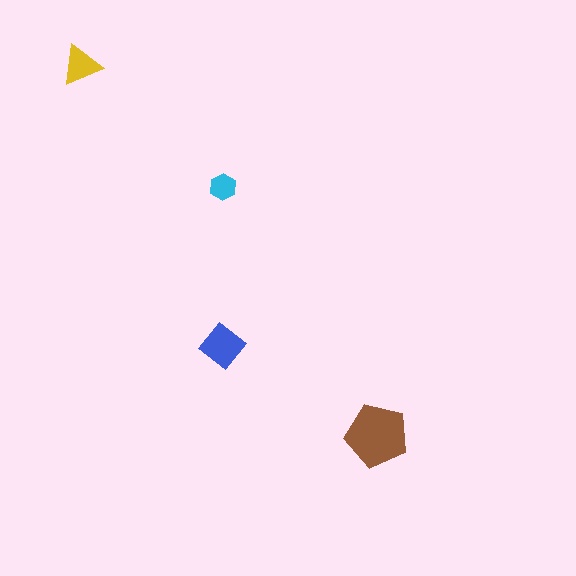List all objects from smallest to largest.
The cyan hexagon, the yellow triangle, the blue diamond, the brown pentagon.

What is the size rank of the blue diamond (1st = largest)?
2nd.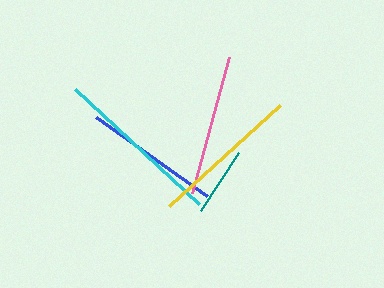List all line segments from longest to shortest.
From longest to shortest: cyan, yellow, pink, blue, teal.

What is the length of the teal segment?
The teal segment is approximately 69 pixels long.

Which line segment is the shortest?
The teal line is the shortest at approximately 69 pixels.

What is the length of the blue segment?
The blue segment is approximately 136 pixels long.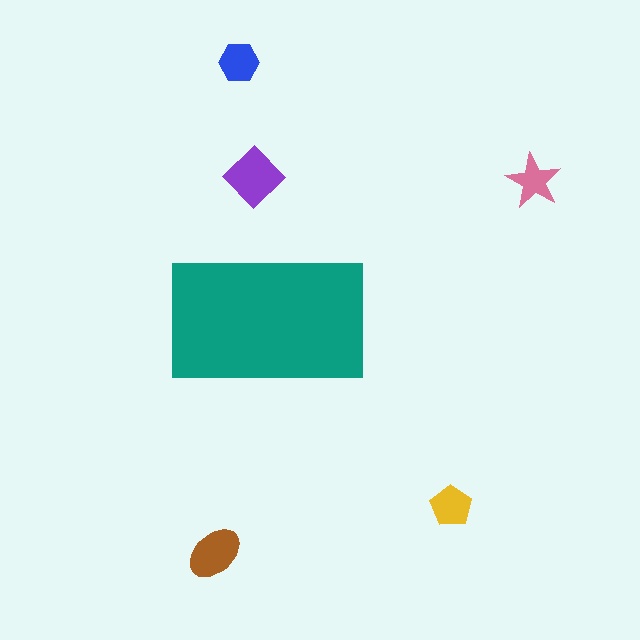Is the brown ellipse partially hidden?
No, the brown ellipse is fully visible.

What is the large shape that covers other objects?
A teal rectangle.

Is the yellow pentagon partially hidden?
No, the yellow pentagon is fully visible.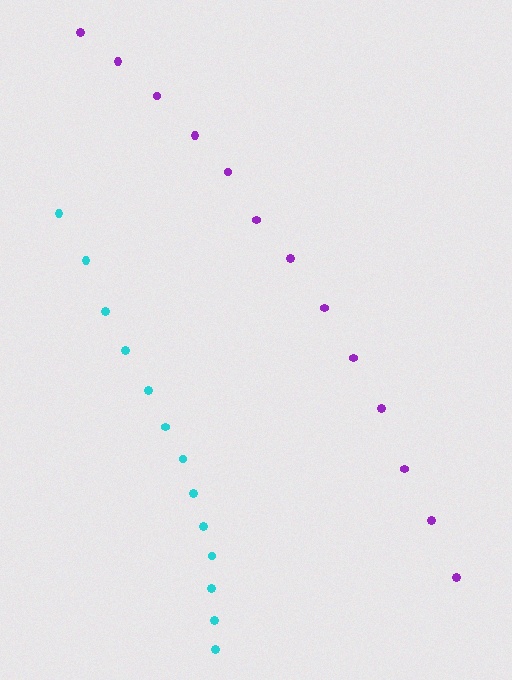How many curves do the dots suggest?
There are 2 distinct paths.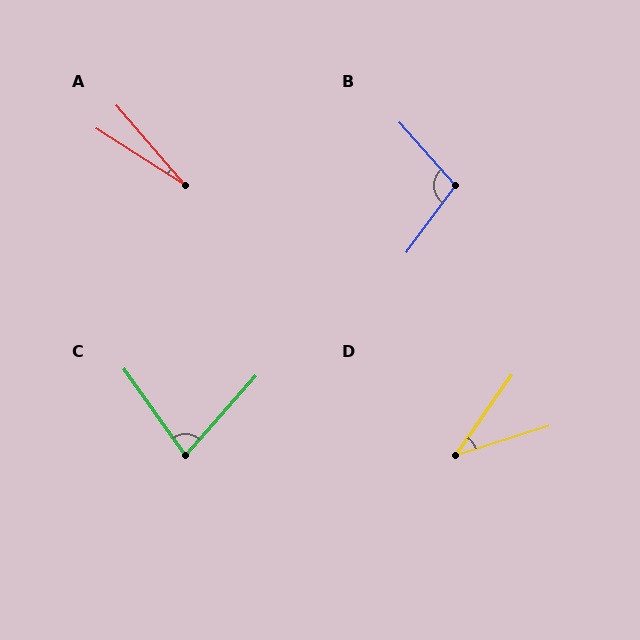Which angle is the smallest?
A, at approximately 17 degrees.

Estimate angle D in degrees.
Approximately 37 degrees.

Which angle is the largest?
B, at approximately 102 degrees.